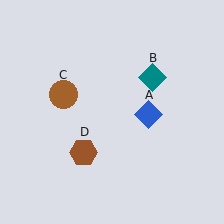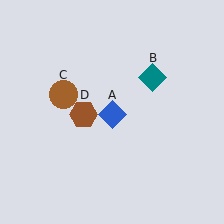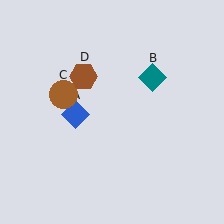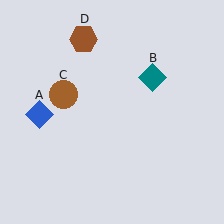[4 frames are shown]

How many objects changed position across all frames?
2 objects changed position: blue diamond (object A), brown hexagon (object D).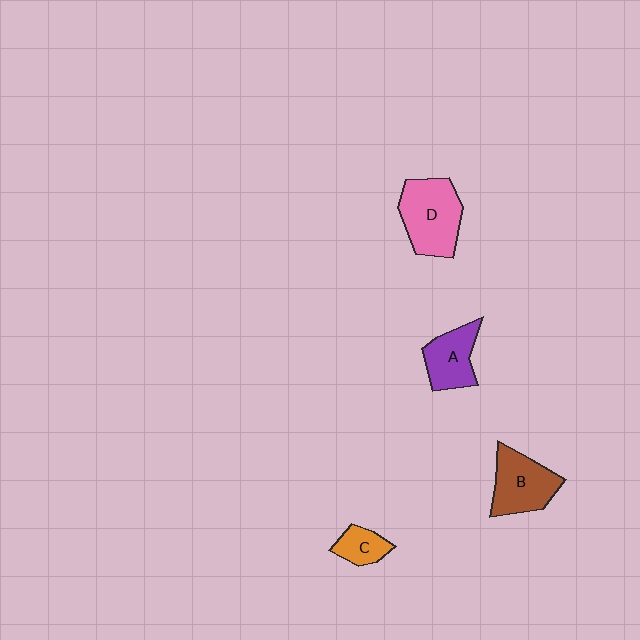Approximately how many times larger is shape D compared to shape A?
Approximately 1.5 times.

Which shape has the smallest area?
Shape C (orange).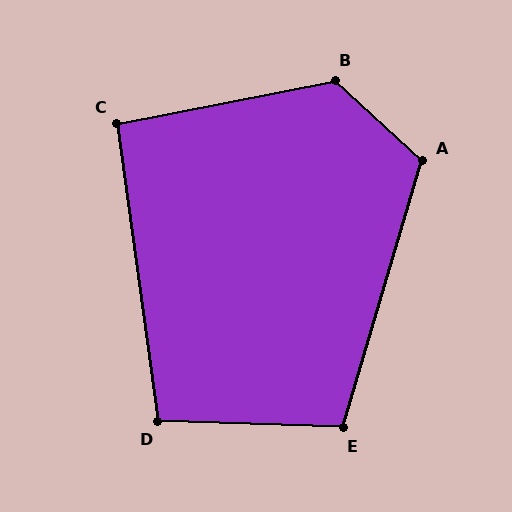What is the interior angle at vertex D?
Approximately 100 degrees (obtuse).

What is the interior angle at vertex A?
Approximately 116 degrees (obtuse).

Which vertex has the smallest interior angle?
C, at approximately 93 degrees.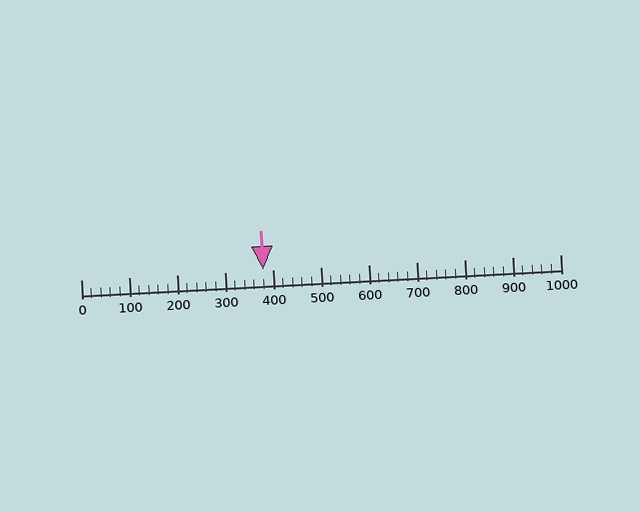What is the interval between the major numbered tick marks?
The major tick marks are spaced 100 units apart.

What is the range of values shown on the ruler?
The ruler shows values from 0 to 1000.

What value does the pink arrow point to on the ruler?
The pink arrow points to approximately 381.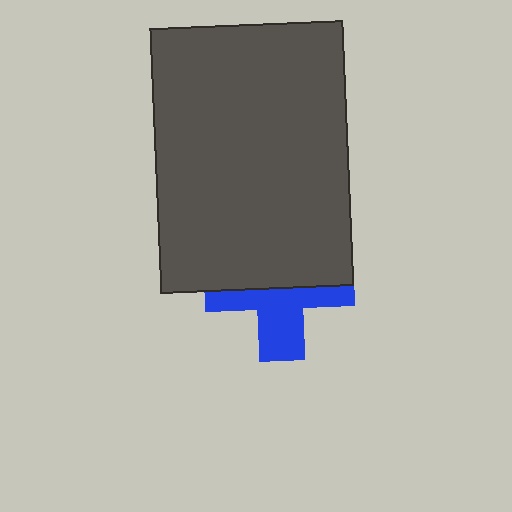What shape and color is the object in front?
The object in front is a dark gray rectangle.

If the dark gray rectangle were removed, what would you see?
You would see the complete blue cross.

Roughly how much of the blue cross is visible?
About half of it is visible (roughly 46%).